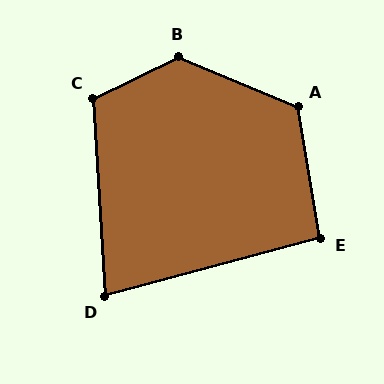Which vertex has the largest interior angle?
B, at approximately 131 degrees.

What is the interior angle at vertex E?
Approximately 96 degrees (obtuse).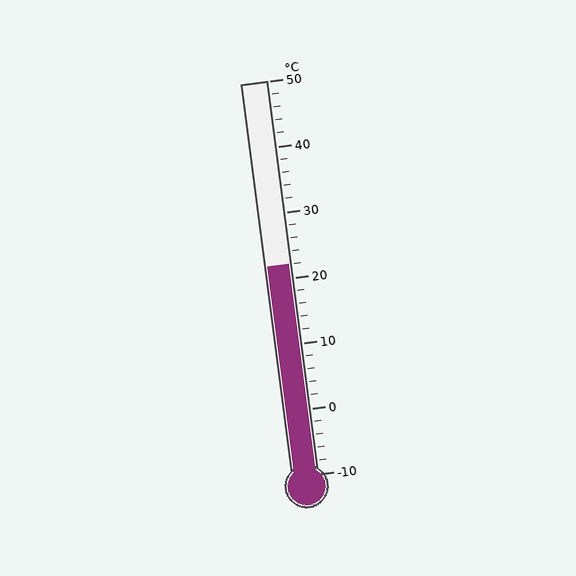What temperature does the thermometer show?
The thermometer shows approximately 22°C.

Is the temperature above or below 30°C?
The temperature is below 30°C.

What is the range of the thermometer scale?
The thermometer scale ranges from -10°C to 50°C.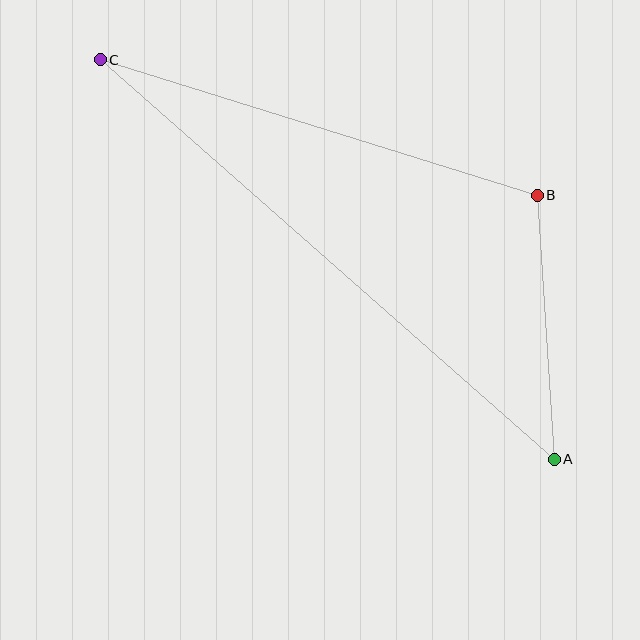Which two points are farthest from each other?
Points A and C are farthest from each other.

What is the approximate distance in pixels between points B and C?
The distance between B and C is approximately 458 pixels.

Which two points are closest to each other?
Points A and B are closest to each other.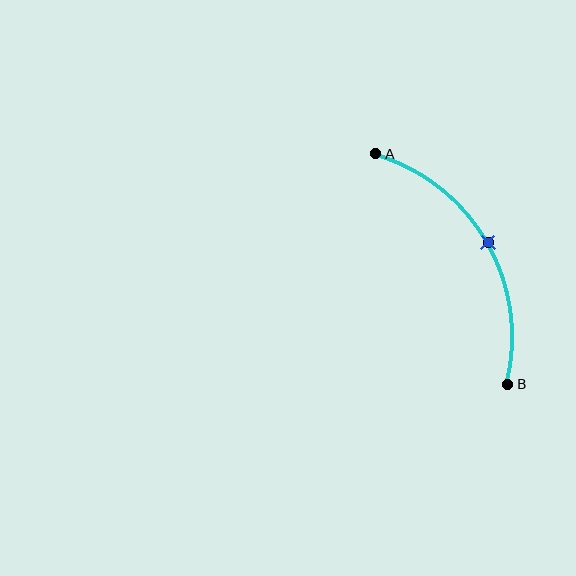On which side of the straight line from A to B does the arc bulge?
The arc bulges to the right of the straight line connecting A and B.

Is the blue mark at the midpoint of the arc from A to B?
Yes. The blue mark lies on the arc at equal arc-length from both A and B — it is the arc midpoint.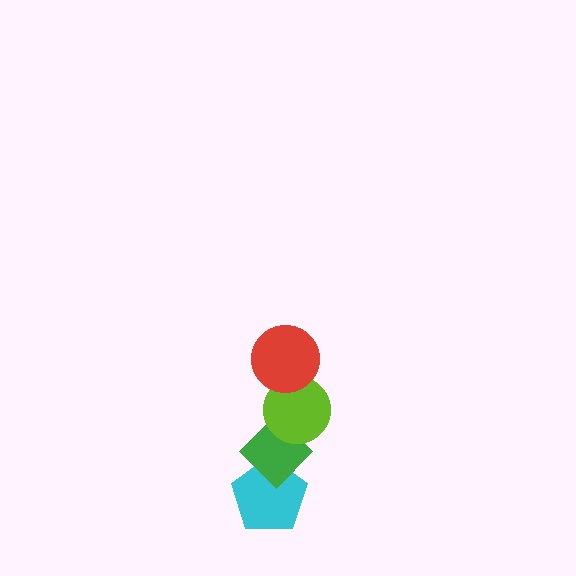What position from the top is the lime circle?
The lime circle is 2nd from the top.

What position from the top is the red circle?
The red circle is 1st from the top.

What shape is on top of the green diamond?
The lime circle is on top of the green diamond.